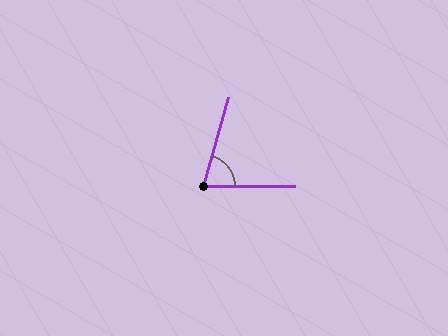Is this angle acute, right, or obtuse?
It is acute.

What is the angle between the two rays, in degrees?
Approximately 74 degrees.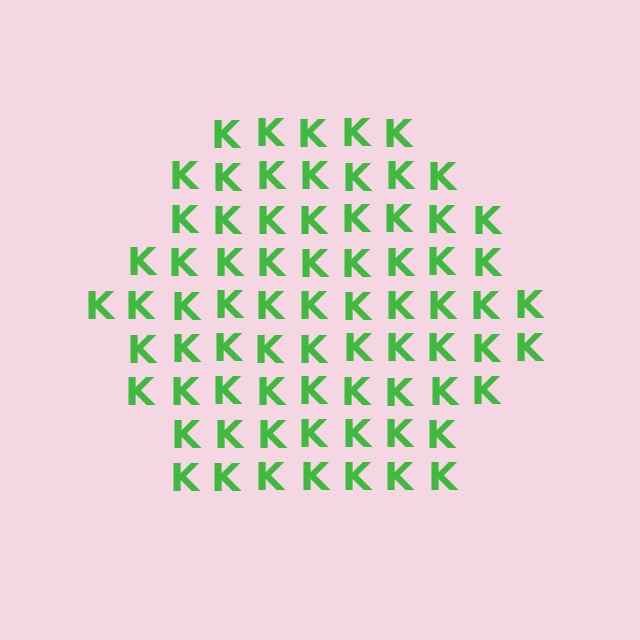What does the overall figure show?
The overall figure shows a hexagon.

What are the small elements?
The small elements are letter K's.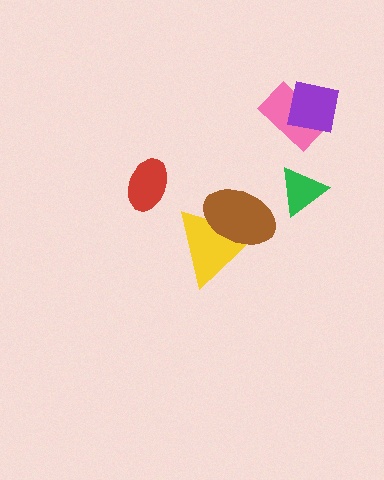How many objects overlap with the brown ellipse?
1 object overlaps with the brown ellipse.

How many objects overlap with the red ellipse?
0 objects overlap with the red ellipse.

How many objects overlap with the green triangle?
0 objects overlap with the green triangle.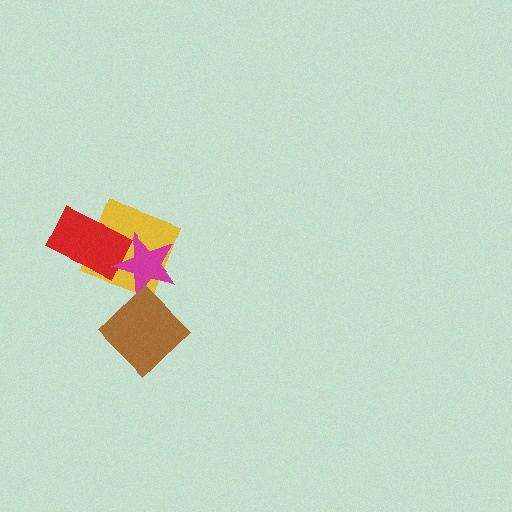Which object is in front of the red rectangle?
The magenta star is in front of the red rectangle.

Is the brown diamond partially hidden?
No, no other shape covers it.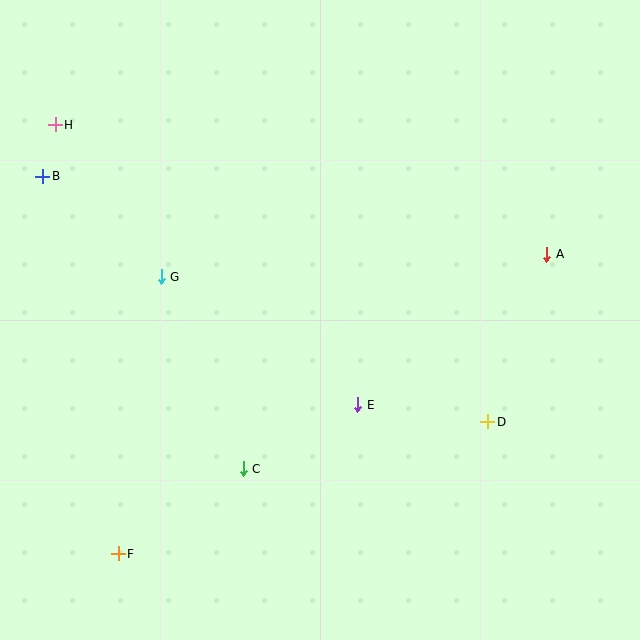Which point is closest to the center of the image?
Point E at (358, 405) is closest to the center.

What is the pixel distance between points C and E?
The distance between C and E is 131 pixels.